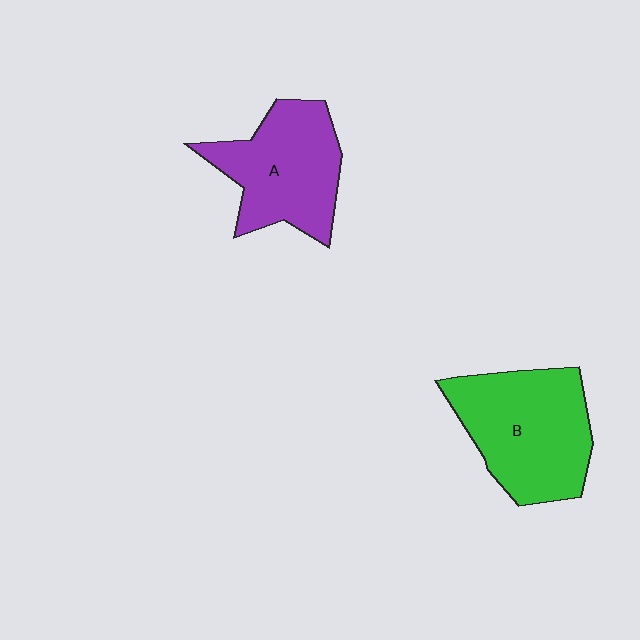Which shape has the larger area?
Shape B (green).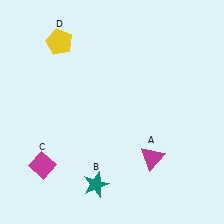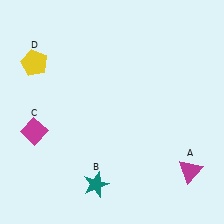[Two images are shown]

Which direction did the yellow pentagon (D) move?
The yellow pentagon (D) moved left.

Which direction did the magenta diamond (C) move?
The magenta diamond (C) moved up.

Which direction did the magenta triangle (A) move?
The magenta triangle (A) moved right.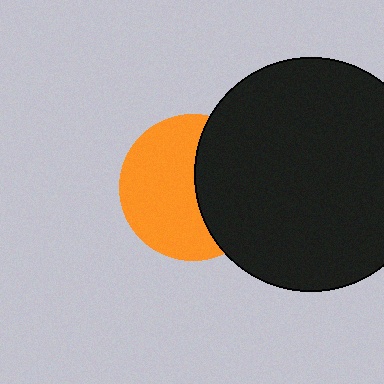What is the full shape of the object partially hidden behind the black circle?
The partially hidden object is an orange circle.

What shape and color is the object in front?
The object in front is a black circle.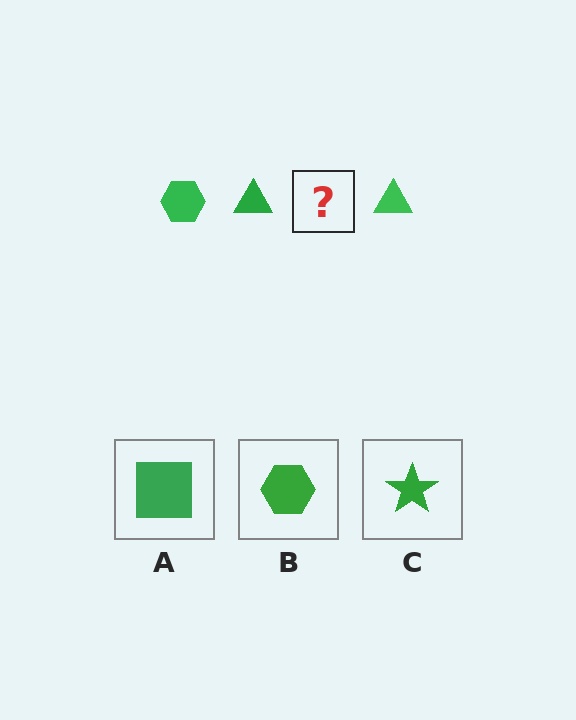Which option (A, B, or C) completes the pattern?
B.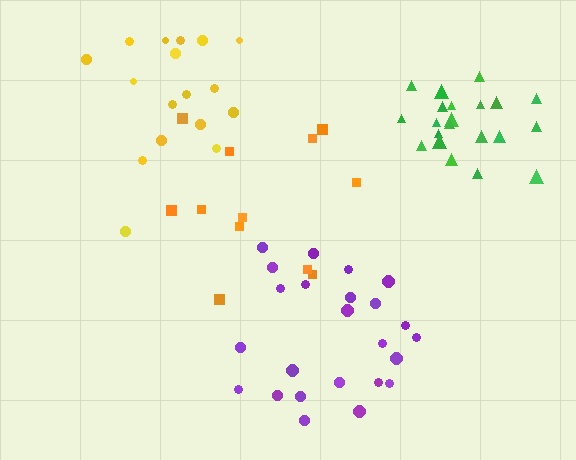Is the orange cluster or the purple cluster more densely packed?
Purple.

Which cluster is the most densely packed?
Green.